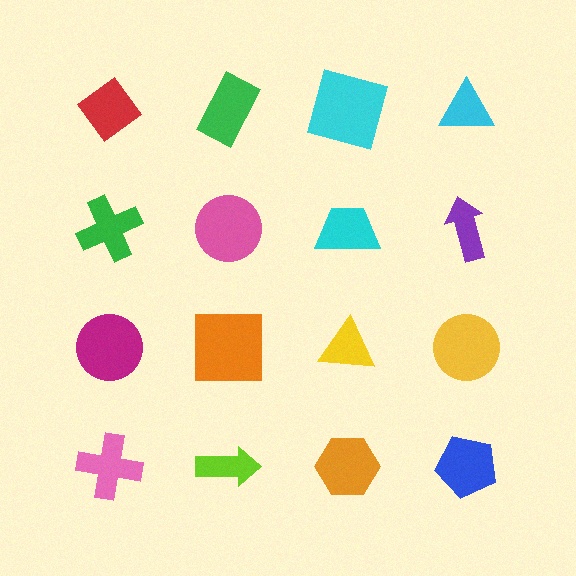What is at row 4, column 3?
An orange hexagon.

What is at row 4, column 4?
A blue pentagon.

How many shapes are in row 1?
4 shapes.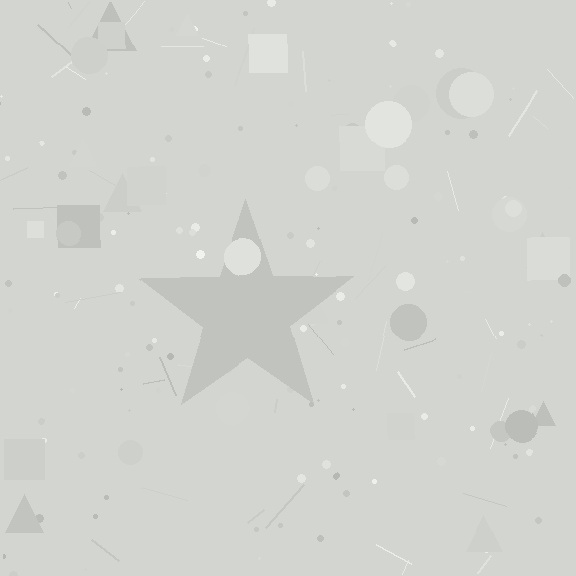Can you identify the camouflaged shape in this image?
The camouflaged shape is a star.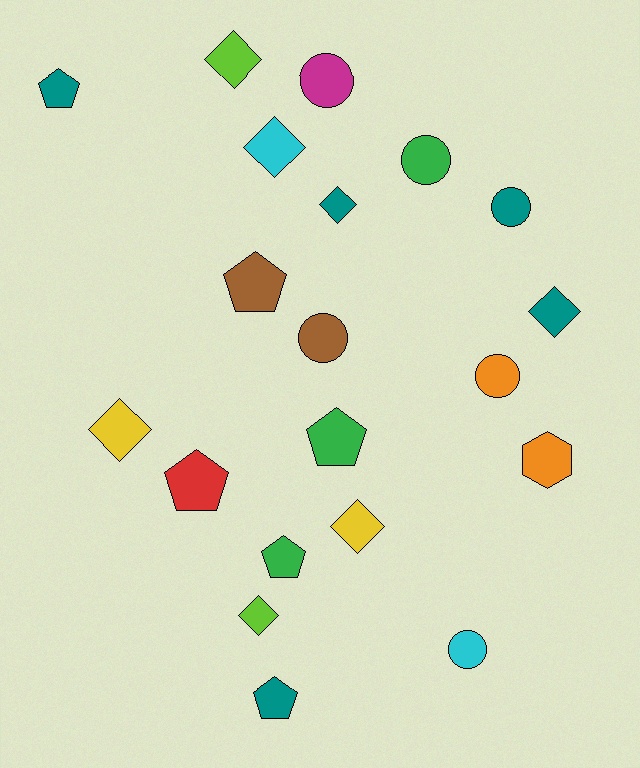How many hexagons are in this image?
There is 1 hexagon.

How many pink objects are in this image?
There are no pink objects.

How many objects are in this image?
There are 20 objects.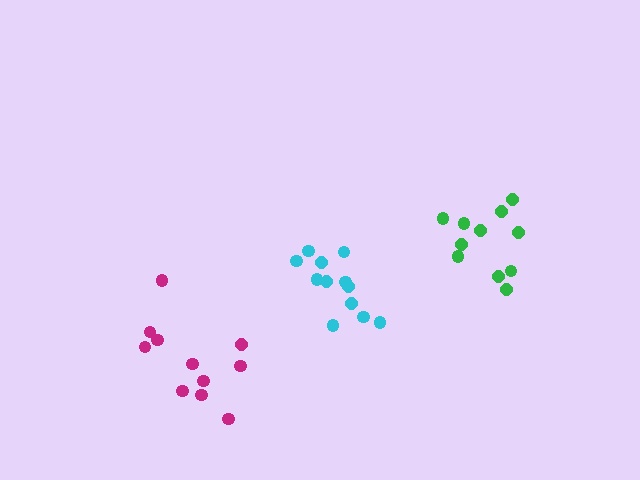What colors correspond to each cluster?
The clusters are colored: magenta, green, cyan.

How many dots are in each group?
Group 1: 11 dots, Group 2: 11 dots, Group 3: 12 dots (34 total).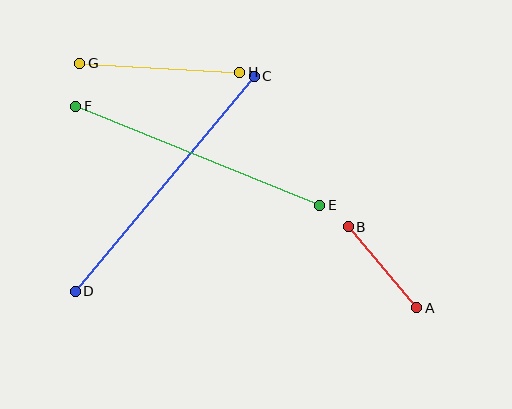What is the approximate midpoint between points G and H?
The midpoint is at approximately (160, 68) pixels.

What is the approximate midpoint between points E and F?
The midpoint is at approximately (198, 156) pixels.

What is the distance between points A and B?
The distance is approximately 106 pixels.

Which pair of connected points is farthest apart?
Points C and D are farthest apart.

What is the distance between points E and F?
The distance is approximately 264 pixels.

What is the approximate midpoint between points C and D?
The midpoint is at approximately (165, 184) pixels.